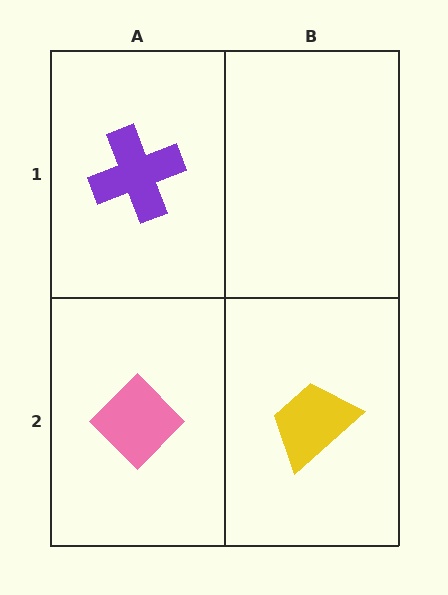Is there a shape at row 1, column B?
No, that cell is empty.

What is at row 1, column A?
A purple cross.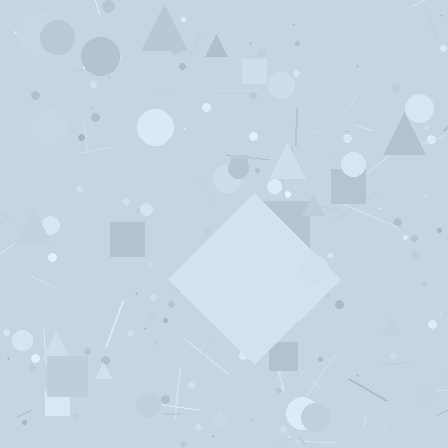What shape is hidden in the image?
A diamond is hidden in the image.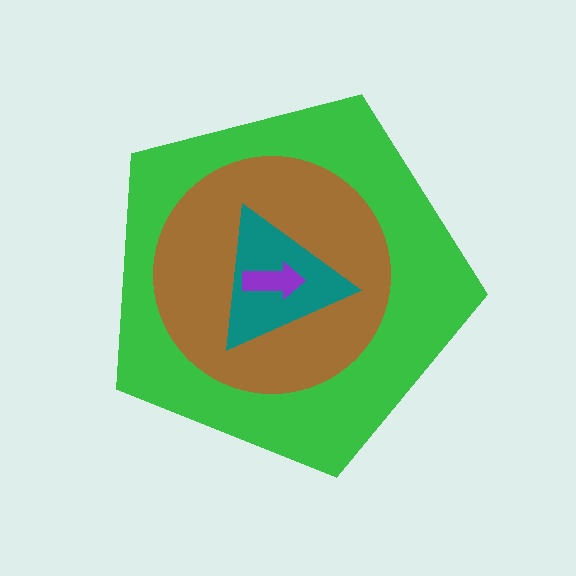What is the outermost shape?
The green pentagon.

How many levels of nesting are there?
4.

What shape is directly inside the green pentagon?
The brown circle.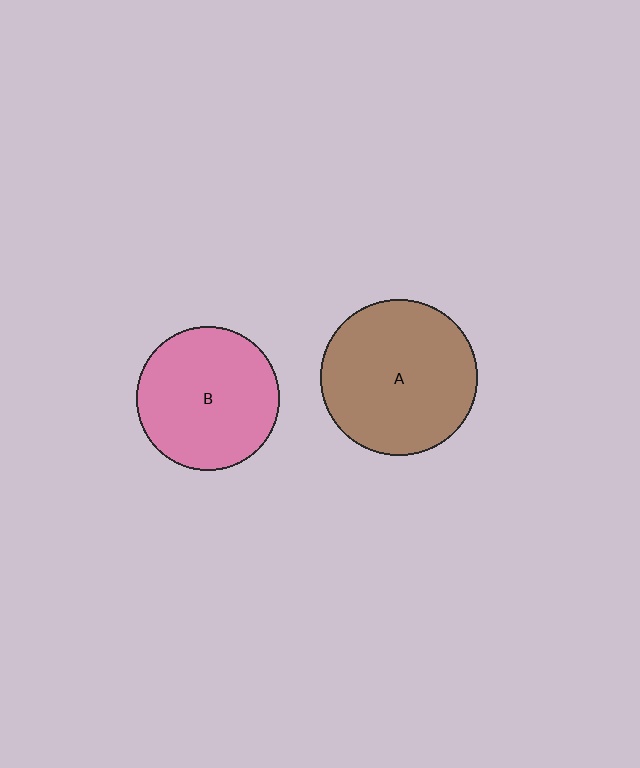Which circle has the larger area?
Circle A (brown).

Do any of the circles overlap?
No, none of the circles overlap.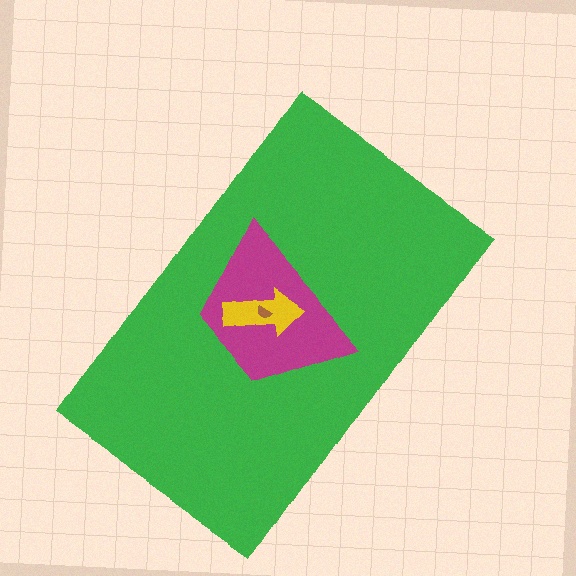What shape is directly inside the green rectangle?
The magenta trapezoid.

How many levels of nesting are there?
4.